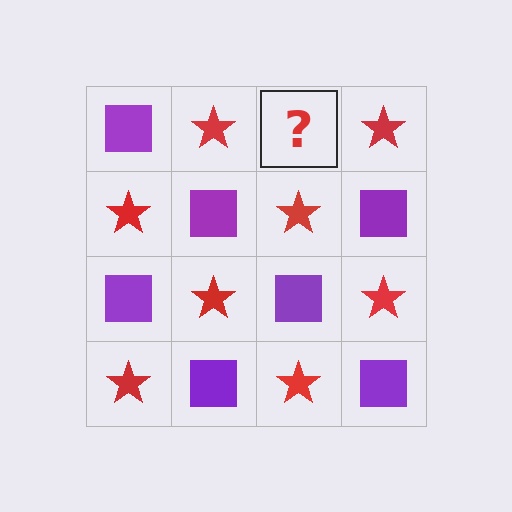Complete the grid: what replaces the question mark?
The question mark should be replaced with a purple square.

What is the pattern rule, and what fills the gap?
The rule is that it alternates purple square and red star in a checkerboard pattern. The gap should be filled with a purple square.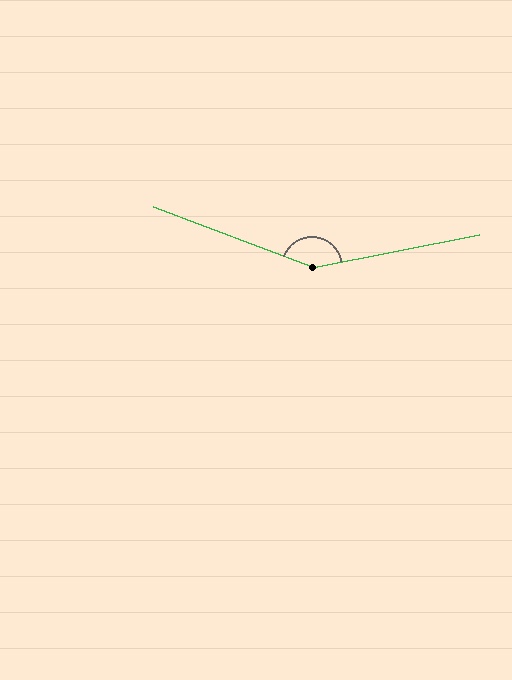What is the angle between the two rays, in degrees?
Approximately 148 degrees.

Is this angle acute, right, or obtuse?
It is obtuse.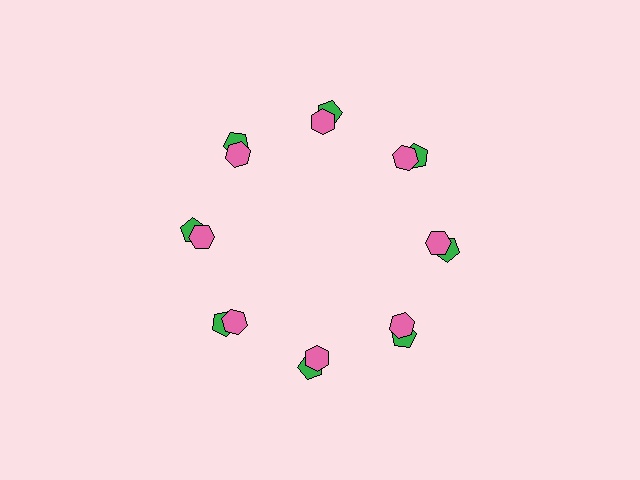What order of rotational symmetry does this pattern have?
This pattern has 8-fold rotational symmetry.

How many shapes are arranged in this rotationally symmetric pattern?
There are 16 shapes, arranged in 8 groups of 2.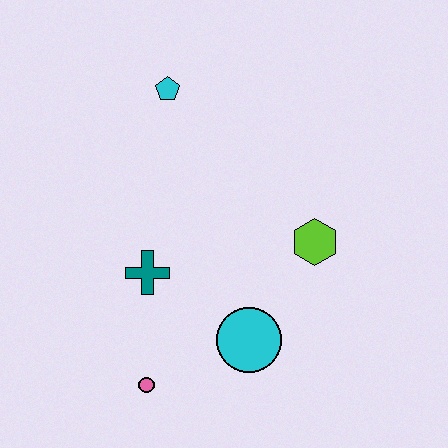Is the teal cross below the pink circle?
No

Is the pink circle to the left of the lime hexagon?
Yes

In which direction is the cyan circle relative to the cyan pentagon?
The cyan circle is below the cyan pentagon.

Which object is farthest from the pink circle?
The cyan pentagon is farthest from the pink circle.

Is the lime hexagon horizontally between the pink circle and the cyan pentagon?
No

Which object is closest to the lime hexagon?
The cyan circle is closest to the lime hexagon.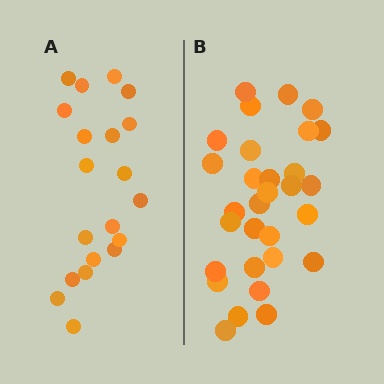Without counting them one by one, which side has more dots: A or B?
Region B (the right region) has more dots.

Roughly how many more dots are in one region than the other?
Region B has roughly 10 or so more dots than region A.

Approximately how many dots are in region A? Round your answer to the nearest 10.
About 20 dots.